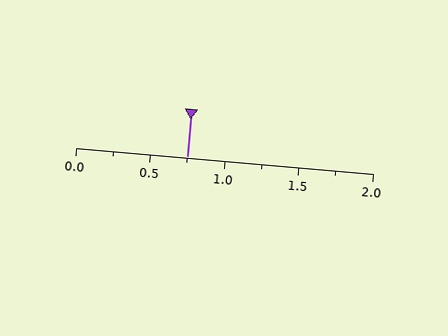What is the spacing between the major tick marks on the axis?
The major ticks are spaced 0.5 apart.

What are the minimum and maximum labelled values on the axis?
The axis runs from 0.0 to 2.0.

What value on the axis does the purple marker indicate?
The marker indicates approximately 0.75.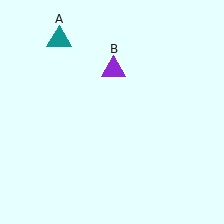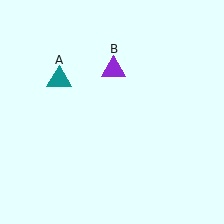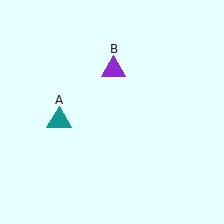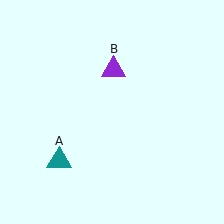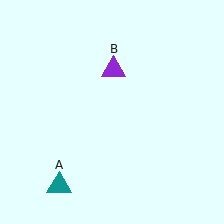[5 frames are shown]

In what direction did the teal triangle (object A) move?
The teal triangle (object A) moved down.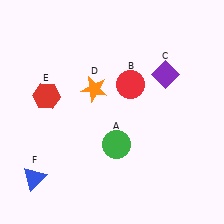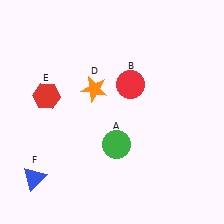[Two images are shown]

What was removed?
The purple diamond (C) was removed in Image 2.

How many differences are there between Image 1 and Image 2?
There is 1 difference between the two images.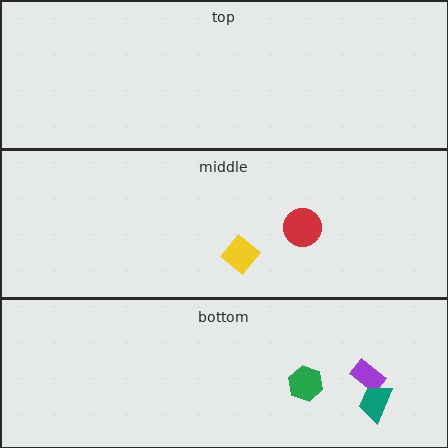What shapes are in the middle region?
The yellow diamond, the red circle.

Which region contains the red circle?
The middle region.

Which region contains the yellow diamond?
The middle region.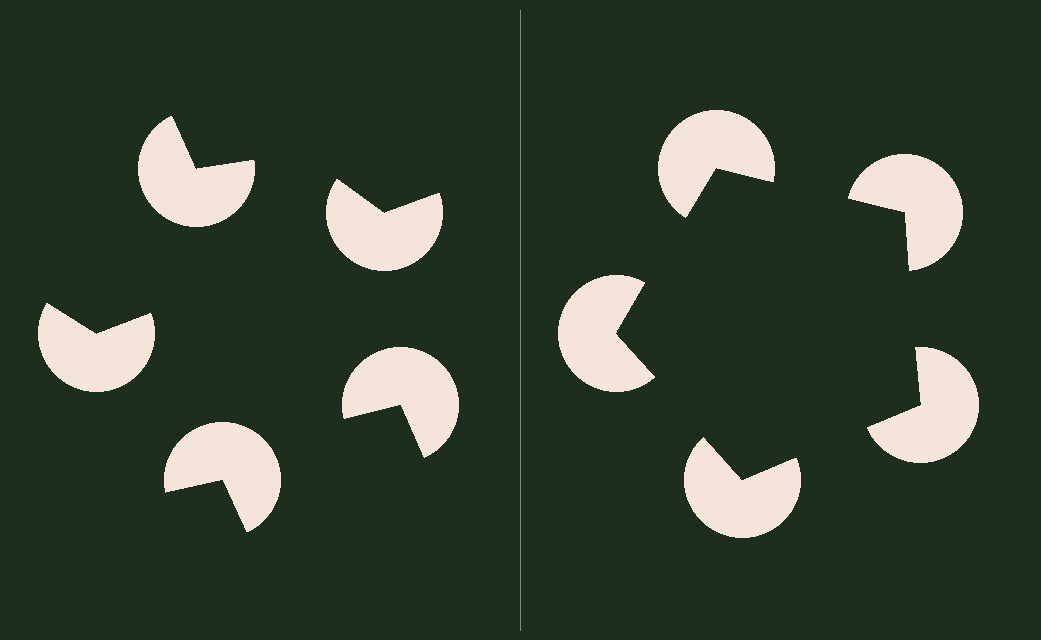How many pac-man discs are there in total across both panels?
10 — 5 on each side.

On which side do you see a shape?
An illusory pentagon appears on the right side. On the left side the wedge cuts are rotated, so no coherent shape forms.